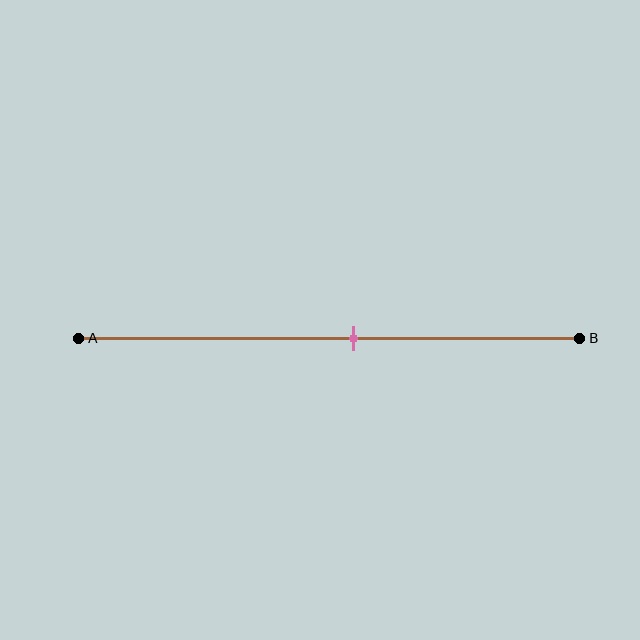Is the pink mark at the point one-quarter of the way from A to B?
No, the mark is at about 55% from A, not at the 25% one-quarter point.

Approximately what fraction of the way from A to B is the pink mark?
The pink mark is approximately 55% of the way from A to B.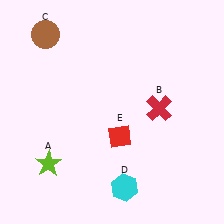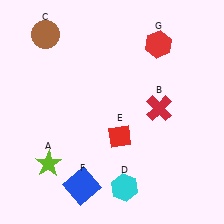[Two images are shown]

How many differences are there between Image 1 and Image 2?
There are 2 differences between the two images.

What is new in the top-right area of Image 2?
A red hexagon (G) was added in the top-right area of Image 2.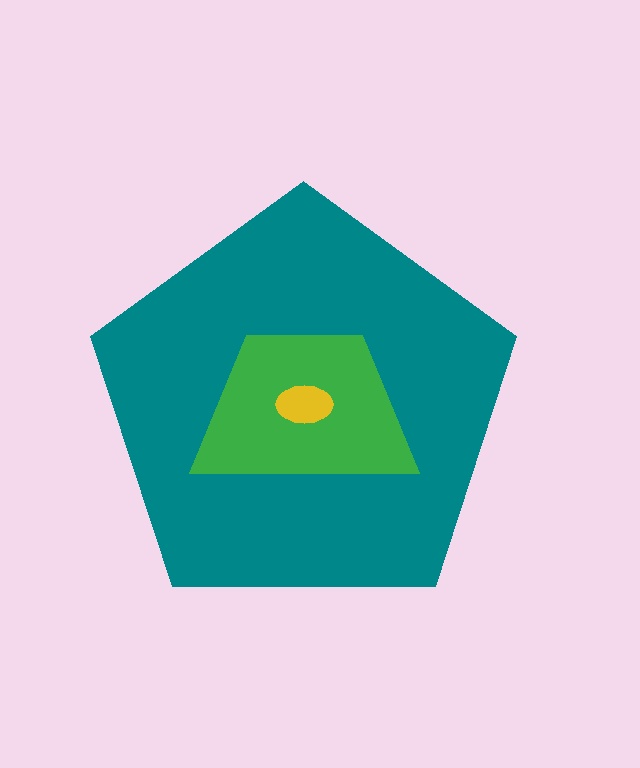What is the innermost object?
The yellow ellipse.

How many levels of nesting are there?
3.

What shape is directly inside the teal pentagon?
The green trapezoid.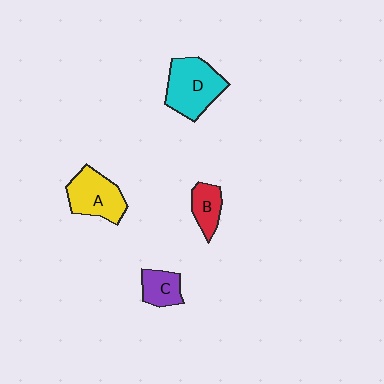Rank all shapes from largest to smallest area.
From largest to smallest: D (cyan), A (yellow), C (purple), B (red).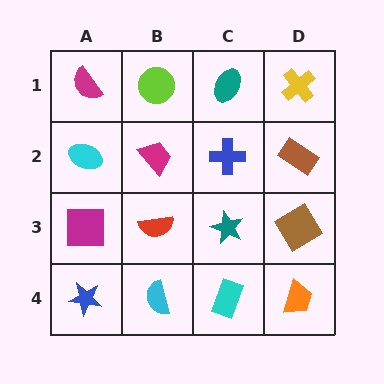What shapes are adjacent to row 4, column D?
A brown diamond (row 3, column D), a cyan rectangle (row 4, column C).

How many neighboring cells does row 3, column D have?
3.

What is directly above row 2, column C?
A teal ellipse.